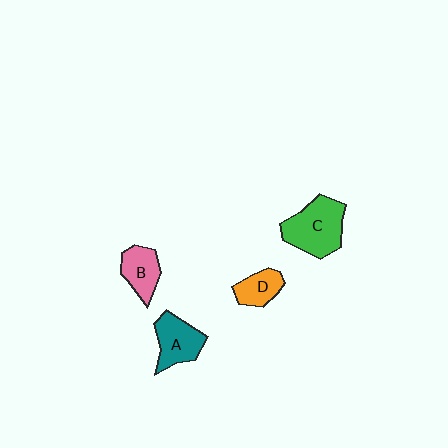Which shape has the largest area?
Shape C (green).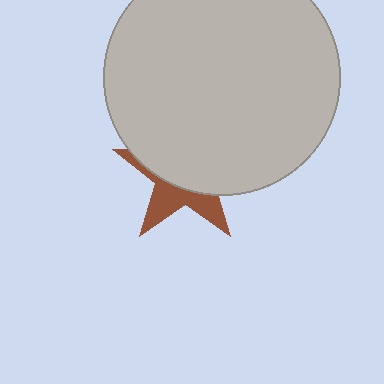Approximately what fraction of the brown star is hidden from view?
Roughly 63% of the brown star is hidden behind the light gray circle.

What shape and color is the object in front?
The object in front is a light gray circle.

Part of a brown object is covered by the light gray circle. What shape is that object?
It is a star.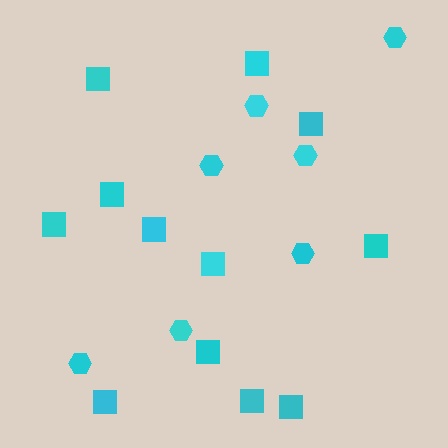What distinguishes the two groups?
There are 2 groups: one group of hexagons (7) and one group of squares (12).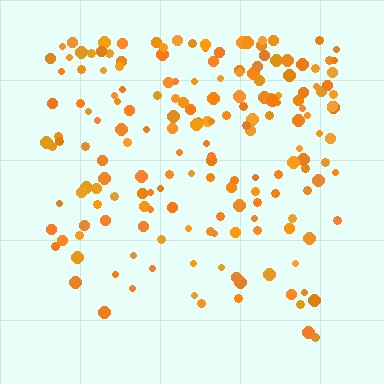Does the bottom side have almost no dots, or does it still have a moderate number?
Still a moderate number, just noticeably fewer than the top.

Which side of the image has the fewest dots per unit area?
The bottom.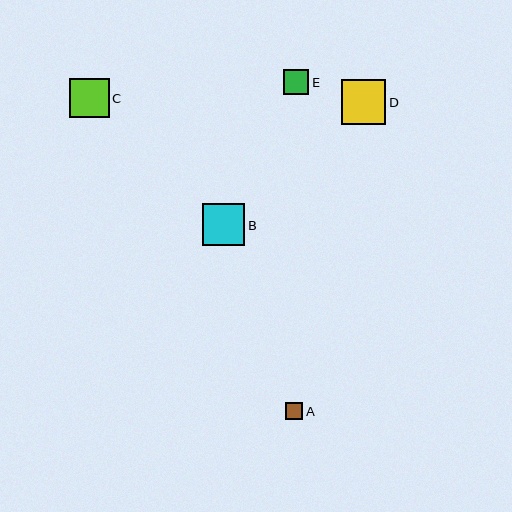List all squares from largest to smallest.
From largest to smallest: D, B, C, E, A.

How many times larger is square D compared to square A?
Square D is approximately 2.7 times the size of square A.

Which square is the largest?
Square D is the largest with a size of approximately 45 pixels.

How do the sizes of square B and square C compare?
Square B and square C are approximately the same size.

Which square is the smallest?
Square A is the smallest with a size of approximately 17 pixels.